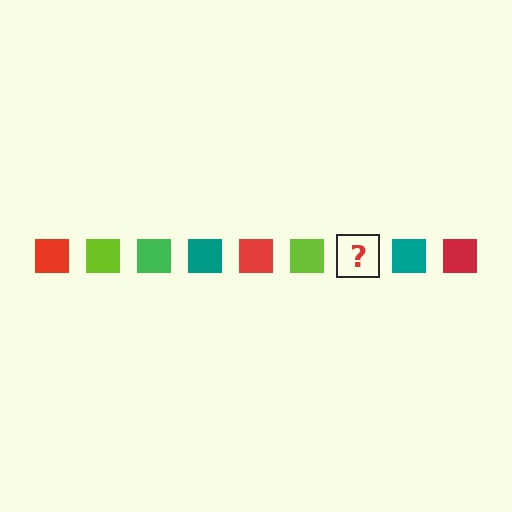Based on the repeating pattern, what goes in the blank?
The blank should be a green square.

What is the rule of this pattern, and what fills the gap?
The rule is that the pattern cycles through red, lime, green, teal squares. The gap should be filled with a green square.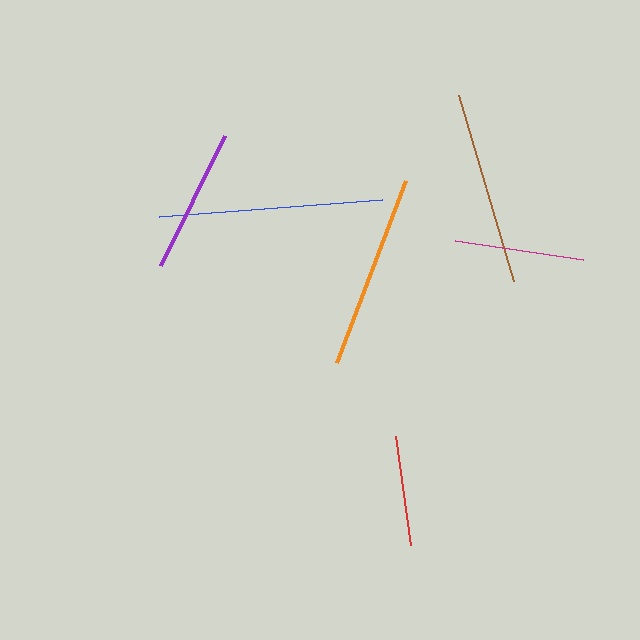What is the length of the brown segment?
The brown segment is approximately 194 pixels long.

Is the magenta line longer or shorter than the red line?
The magenta line is longer than the red line.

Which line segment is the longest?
The blue line is the longest at approximately 223 pixels.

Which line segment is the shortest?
The red line is the shortest at approximately 109 pixels.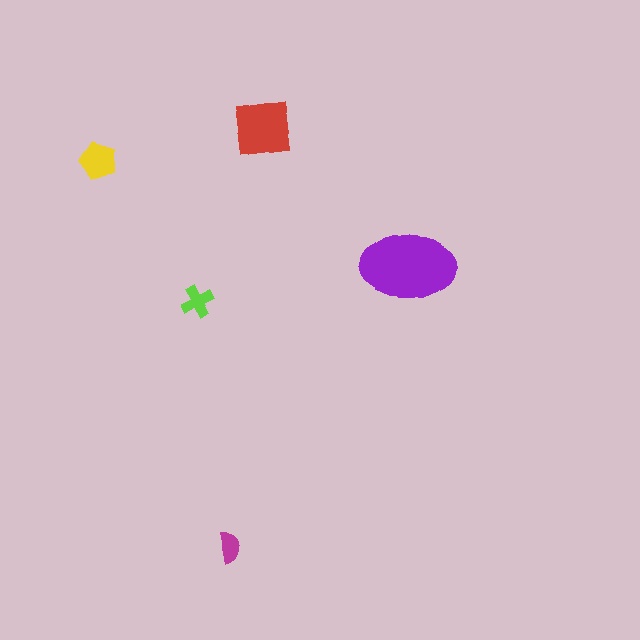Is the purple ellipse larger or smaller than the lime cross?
Larger.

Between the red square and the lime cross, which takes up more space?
The red square.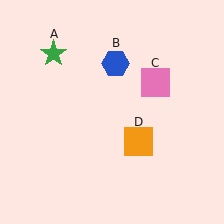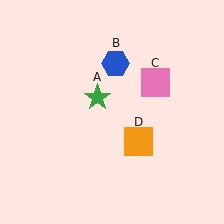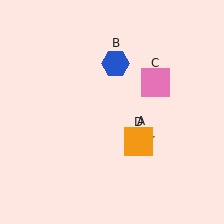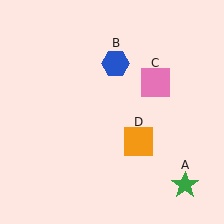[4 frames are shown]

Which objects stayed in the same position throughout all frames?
Blue hexagon (object B) and pink square (object C) and orange square (object D) remained stationary.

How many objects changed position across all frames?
1 object changed position: green star (object A).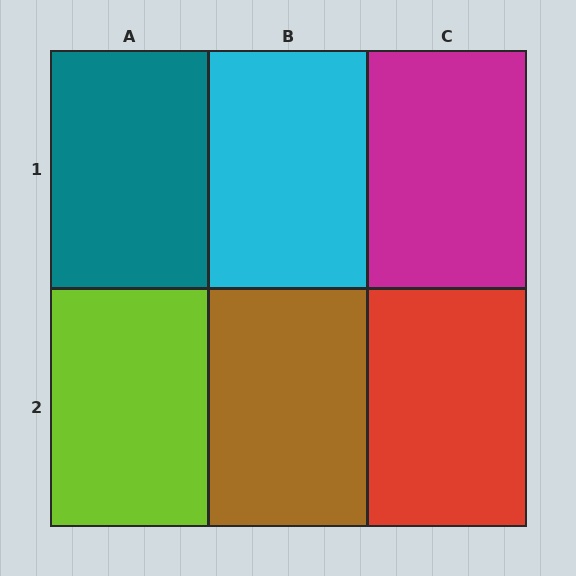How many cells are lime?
1 cell is lime.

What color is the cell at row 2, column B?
Brown.